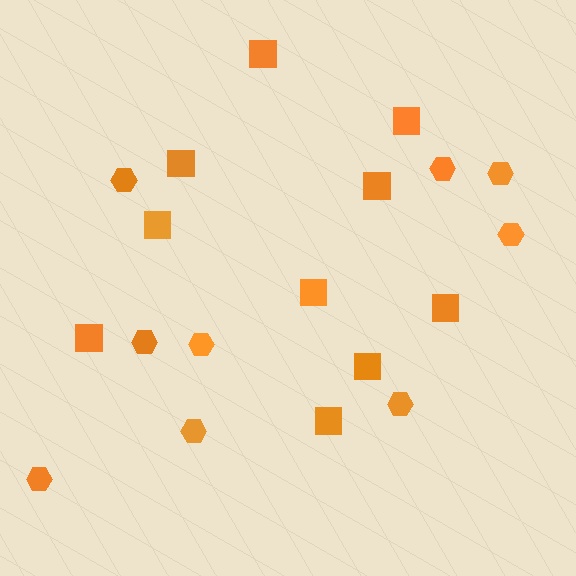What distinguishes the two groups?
There are 2 groups: one group of hexagons (9) and one group of squares (10).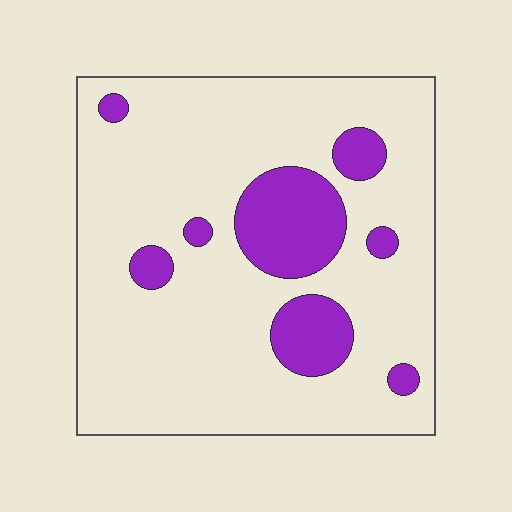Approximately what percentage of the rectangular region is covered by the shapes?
Approximately 15%.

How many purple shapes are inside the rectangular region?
8.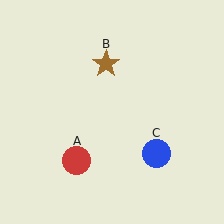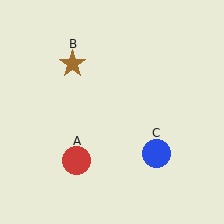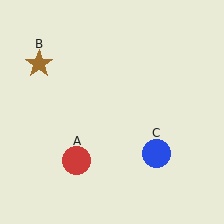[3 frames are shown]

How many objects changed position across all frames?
1 object changed position: brown star (object B).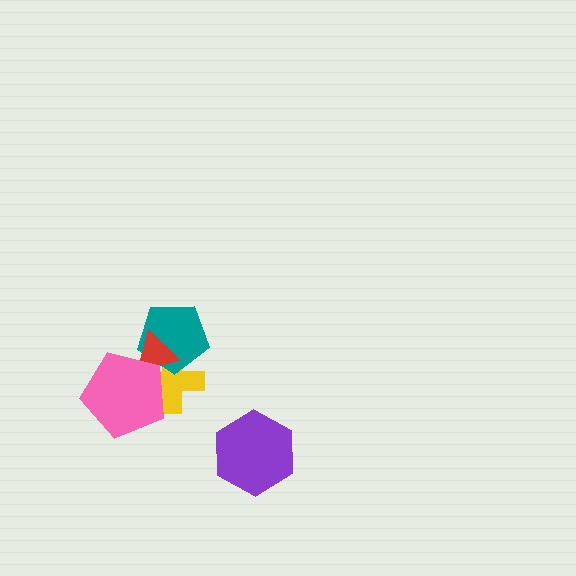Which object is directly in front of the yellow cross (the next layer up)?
The teal pentagon is directly in front of the yellow cross.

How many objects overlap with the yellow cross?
3 objects overlap with the yellow cross.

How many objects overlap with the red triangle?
3 objects overlap with the red triangle.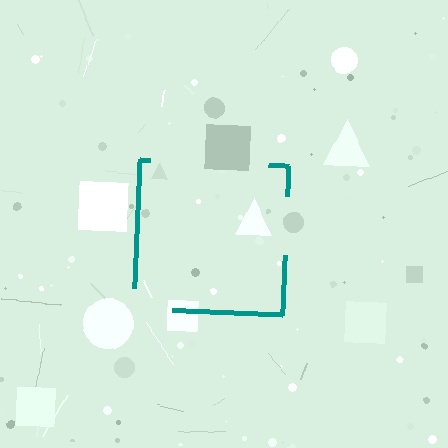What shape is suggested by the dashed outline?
The dashed outline suggests a square.